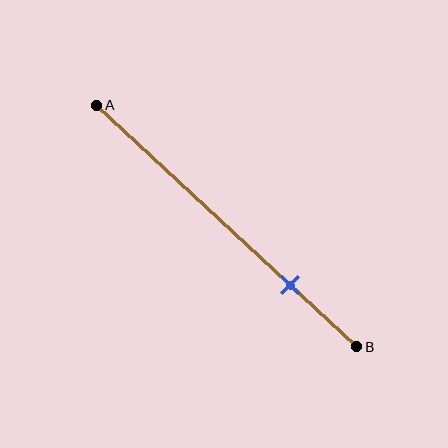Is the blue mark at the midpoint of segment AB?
No, the mark is at about 75% from A, not at the 50% midpoint.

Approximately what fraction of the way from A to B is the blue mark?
The blue mark is approximately 75% of the way from A to B.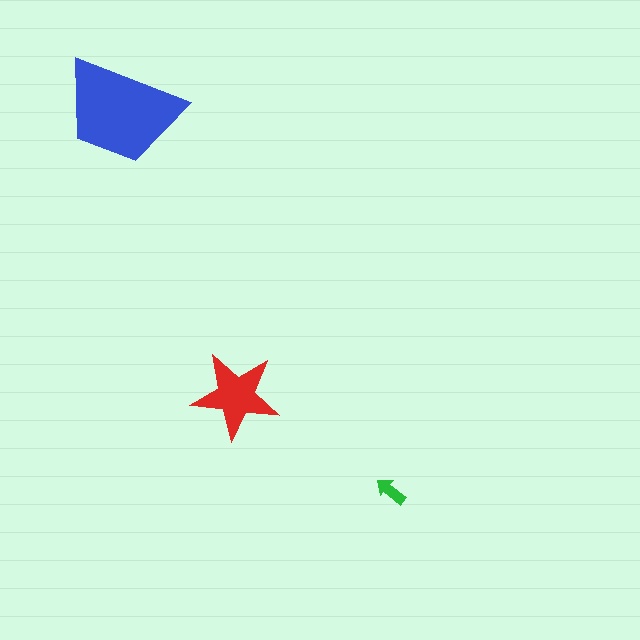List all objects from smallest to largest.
The green arrow, the red star, the blue trapezoid.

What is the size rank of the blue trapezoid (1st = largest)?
1st.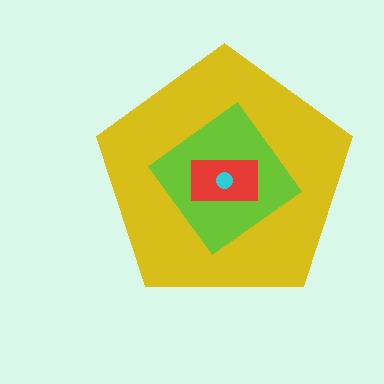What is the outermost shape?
The yellow pentagon.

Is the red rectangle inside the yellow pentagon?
Yes.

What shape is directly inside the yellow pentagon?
The lime diamond.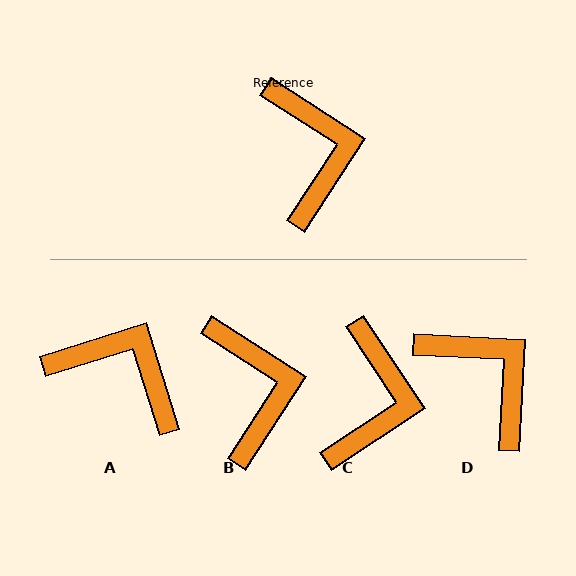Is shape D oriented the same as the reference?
No, it is off by about 30 degrees.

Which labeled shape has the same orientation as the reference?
B.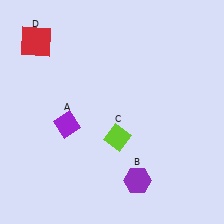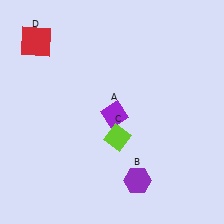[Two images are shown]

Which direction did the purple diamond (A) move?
The purple diamond (A) moved right.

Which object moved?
The purple diamond (A) moved right.